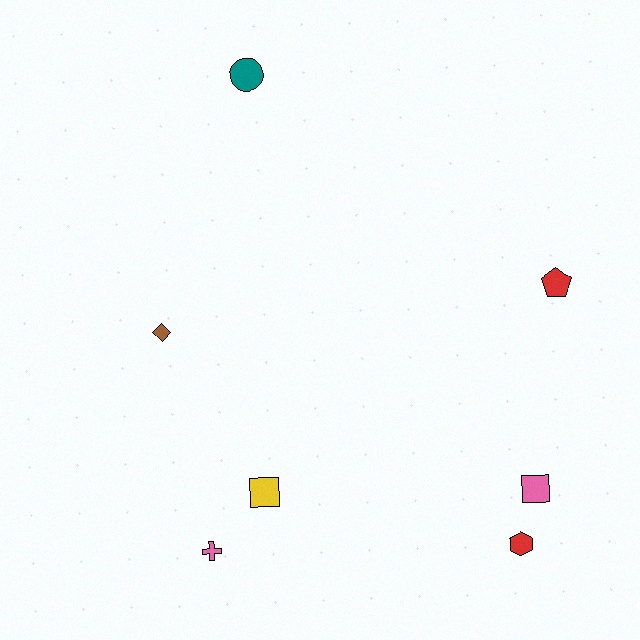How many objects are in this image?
There are 7 objects.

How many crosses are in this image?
There is 1 cross.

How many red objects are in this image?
There are 2 red objects.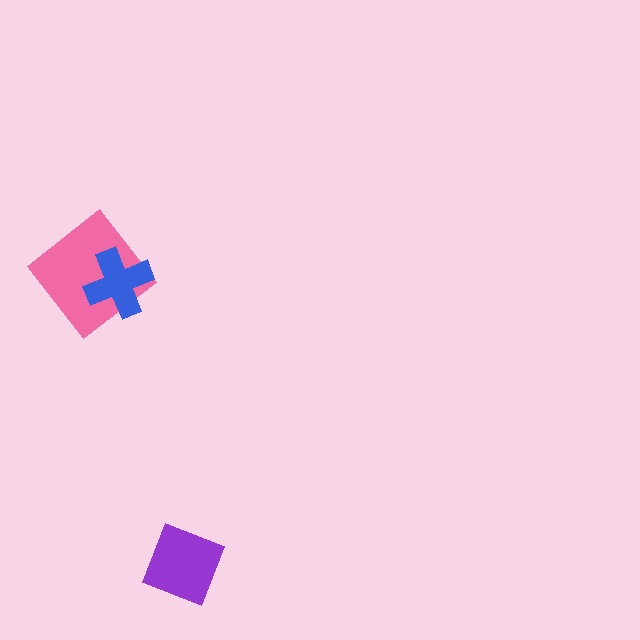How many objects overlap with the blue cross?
1 object overlaps with the blue cross.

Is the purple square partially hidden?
No, no other shape covers it.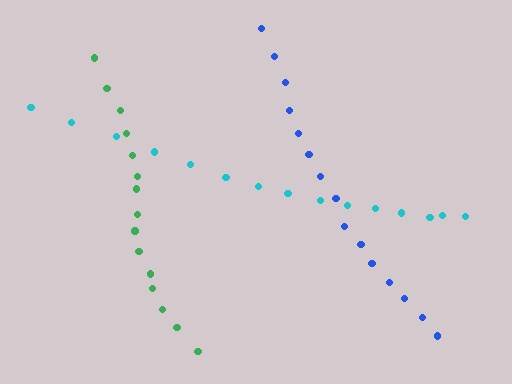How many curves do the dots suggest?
There are 3 distinct paths.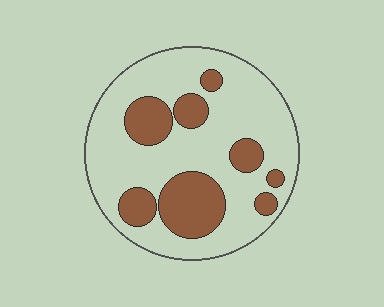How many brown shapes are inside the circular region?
8.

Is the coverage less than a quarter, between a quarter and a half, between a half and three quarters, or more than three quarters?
Between a quarter and a half.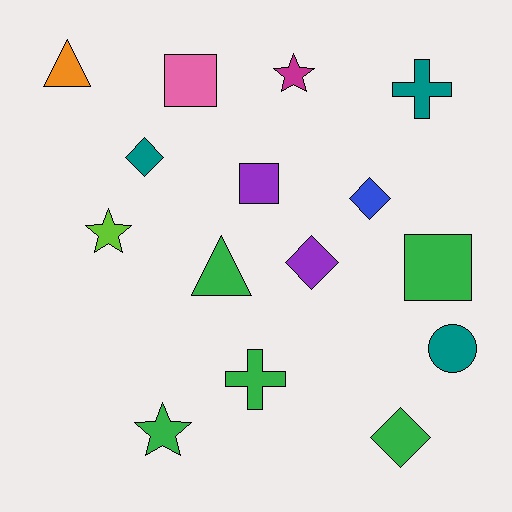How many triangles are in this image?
There are 2 triangles.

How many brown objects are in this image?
There are no brown objects.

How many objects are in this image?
There are 15 objects.